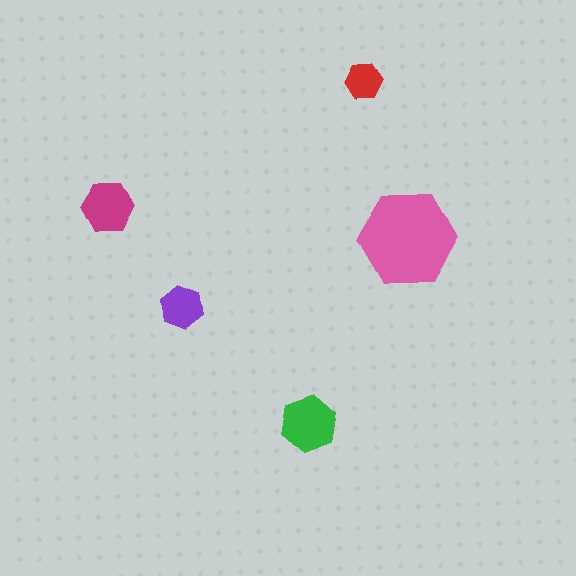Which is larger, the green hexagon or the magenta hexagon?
The green one.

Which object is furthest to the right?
The pink hexagon is rightmost.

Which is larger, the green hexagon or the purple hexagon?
The green one.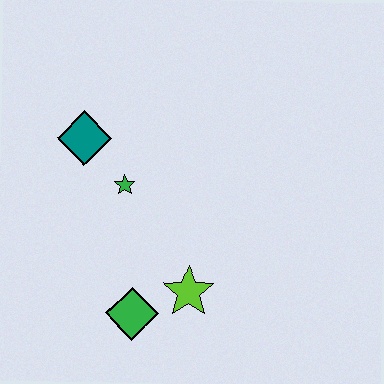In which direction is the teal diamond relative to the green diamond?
The teal diamond is above the green diamond.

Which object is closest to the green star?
The teal diamond is closest to the green star.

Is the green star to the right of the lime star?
No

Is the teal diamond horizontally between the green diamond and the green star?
No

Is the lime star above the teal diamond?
No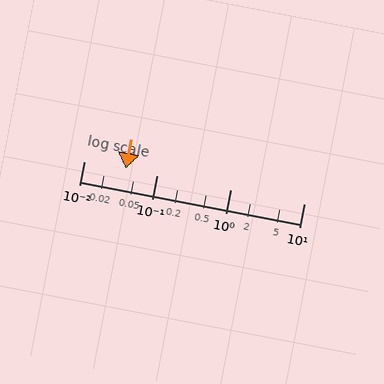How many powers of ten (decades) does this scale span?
The scale spans 3 decades, from 0.01 to 10.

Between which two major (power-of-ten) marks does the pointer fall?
The pointer is between 0.01 and 0.1.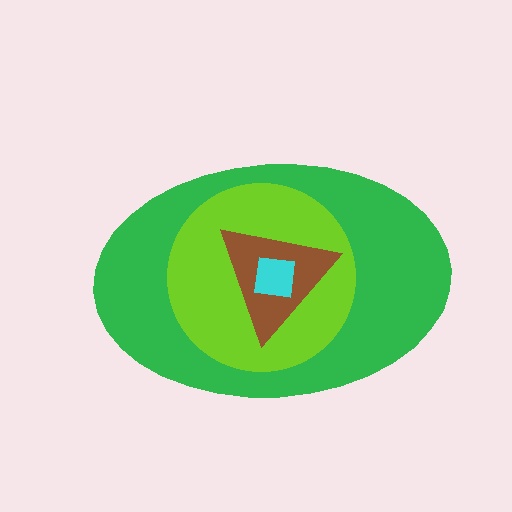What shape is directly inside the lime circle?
The brown triangle.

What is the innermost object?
The cyan square.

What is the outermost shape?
The green ellipse.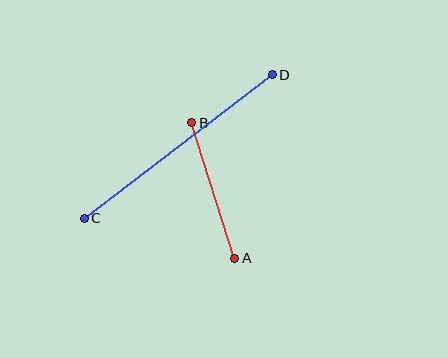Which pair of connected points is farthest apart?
Points C and D are farthest apart.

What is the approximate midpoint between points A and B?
The midpoint is at approximately (213, 190) pixels.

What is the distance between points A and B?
The distance is approximately 142 pixels.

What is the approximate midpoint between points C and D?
The midpoint is at approximately (178, 146) pixels.